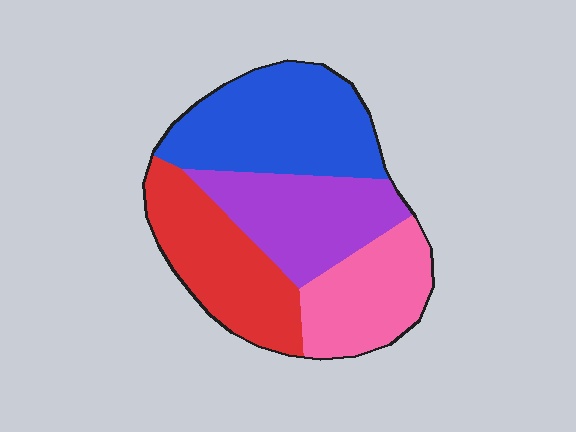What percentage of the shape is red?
Red covers around 25% of the shape.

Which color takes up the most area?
Blue, at roughly 30%.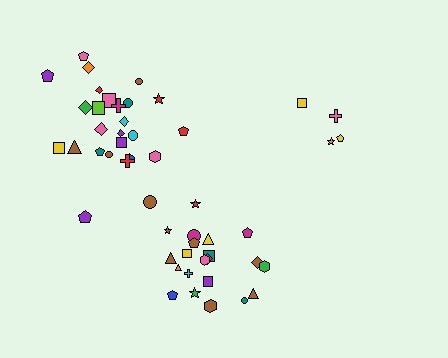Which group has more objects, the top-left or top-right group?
The top-left group.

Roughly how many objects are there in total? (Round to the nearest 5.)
Roughly 50 objects in total.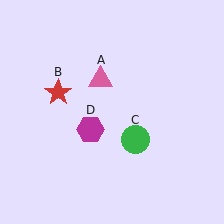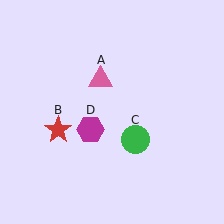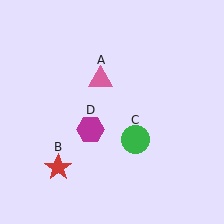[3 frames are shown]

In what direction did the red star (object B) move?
The red star (object B) moved down.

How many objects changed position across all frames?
1 object changed position: red star (object B).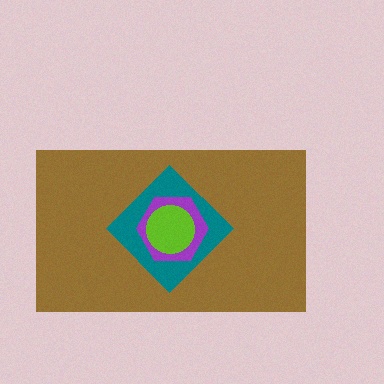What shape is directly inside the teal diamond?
The purple hexagon.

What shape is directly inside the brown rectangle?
The teal diamond.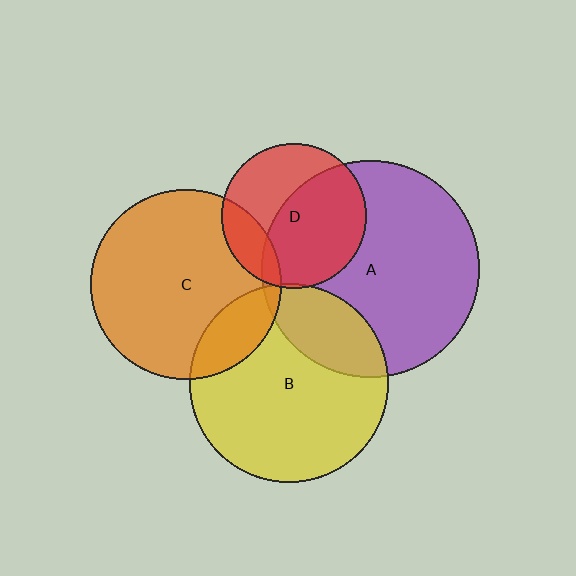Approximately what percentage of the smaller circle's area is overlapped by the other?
Approximately 15%.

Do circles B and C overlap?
Yes.